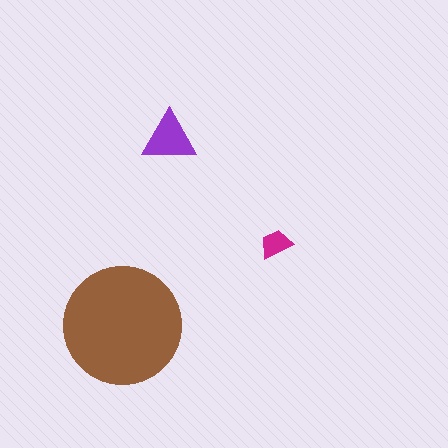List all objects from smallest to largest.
The magenta trapezoid, the purple triangle, the brown circle.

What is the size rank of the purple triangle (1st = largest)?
2nd.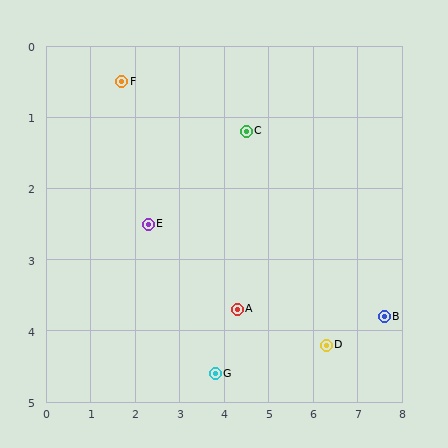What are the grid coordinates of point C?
Point C is at approximately (4.5, 1.2).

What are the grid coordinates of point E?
Point E is at approximately (2.3, 2.5).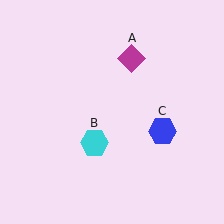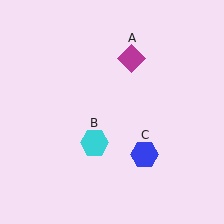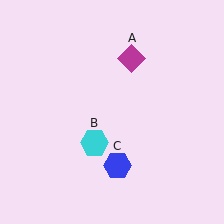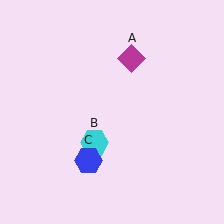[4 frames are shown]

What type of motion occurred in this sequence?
The blue hexagon (object C) rotated clockwise around the center of the scene.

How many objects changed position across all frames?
1 object changed position: blue hexagon (object C).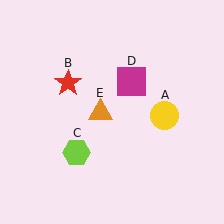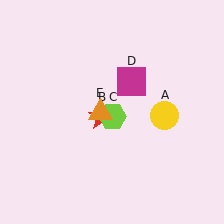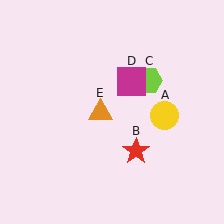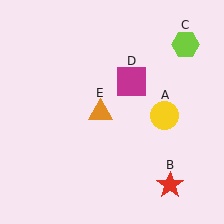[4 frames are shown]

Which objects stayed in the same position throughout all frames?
Yellow circle (object A) and magenta square (object D) and orange triangle (object E) remained stationary.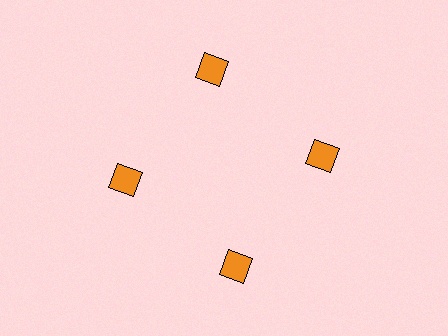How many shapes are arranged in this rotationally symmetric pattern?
There are 4 shapes, arranged in 4 groups of 1.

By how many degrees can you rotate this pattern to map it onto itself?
The pattern maps onto itself every 90 degrees of rotation.